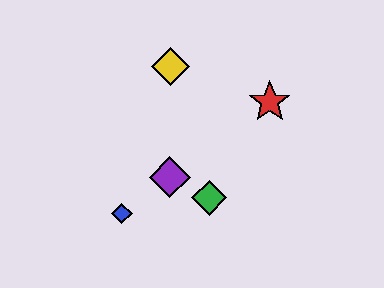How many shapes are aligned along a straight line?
3 shapes (the red star, the blue diamond, the purple diamond) are aligned along a straight line.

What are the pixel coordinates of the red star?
The red star is at (270, 102).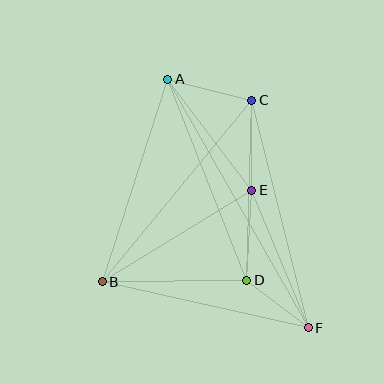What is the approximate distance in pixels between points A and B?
The distance between A and B is approximately 213 pixels.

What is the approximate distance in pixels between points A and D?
The distance between A and D is approximately 216 pixels.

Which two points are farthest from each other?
Points A and F are farthest from each other.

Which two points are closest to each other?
Points D and F are closest to each other.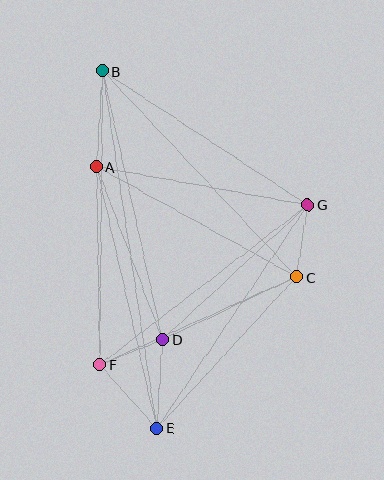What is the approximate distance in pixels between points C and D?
The distance between C and D is approximately 148 pixels.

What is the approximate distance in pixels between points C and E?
The distance between C and E is approximately 206 pixels.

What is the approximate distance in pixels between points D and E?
The distance between D and E is approximately 89 pixels.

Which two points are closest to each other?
Points D and F are closest to each other.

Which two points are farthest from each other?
Points B and E are farthest from each other.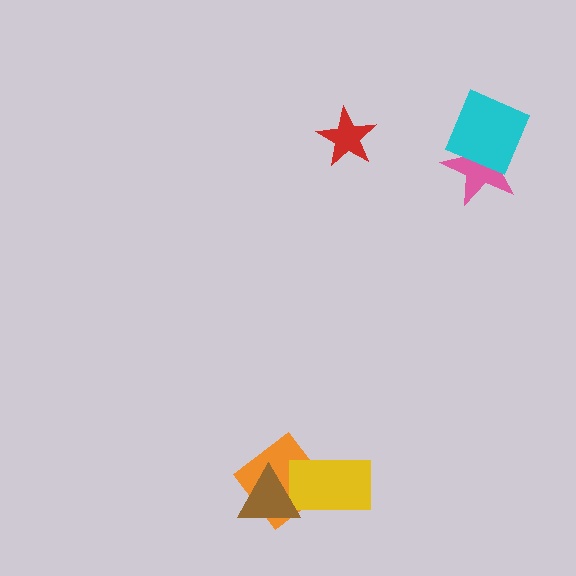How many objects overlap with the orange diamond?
2 objects overlap with the orange diamond.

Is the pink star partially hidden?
Yes, it is partially covered by another shape.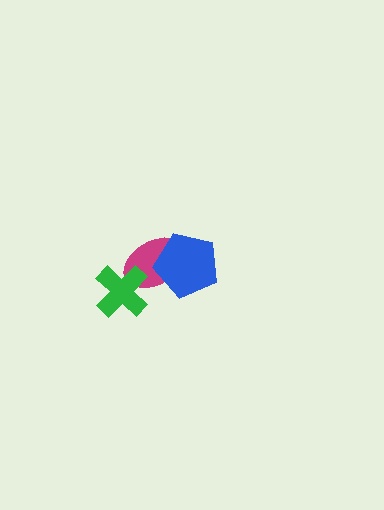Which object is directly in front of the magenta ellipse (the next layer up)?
The green cross is directly in front of the magenta ellipse.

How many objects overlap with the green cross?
1 object overlaps with the green cross.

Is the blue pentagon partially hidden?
No, no other shape covers it.